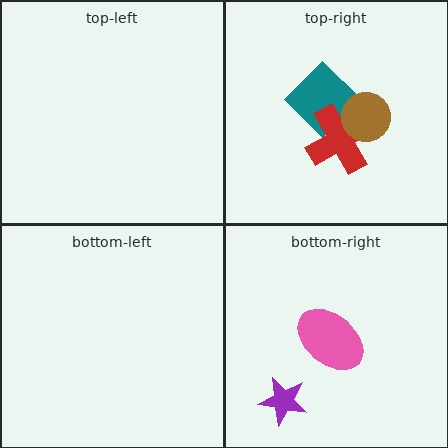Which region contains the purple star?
The bottom-right region.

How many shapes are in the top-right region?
3.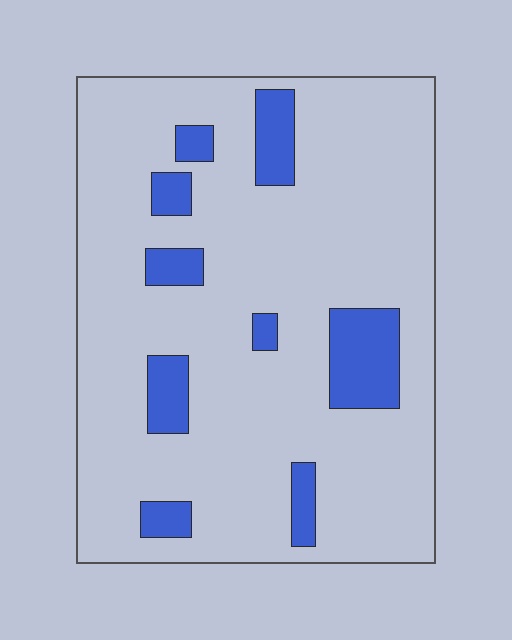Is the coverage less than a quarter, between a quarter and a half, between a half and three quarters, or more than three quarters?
Less than a quarter.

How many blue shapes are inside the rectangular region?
9.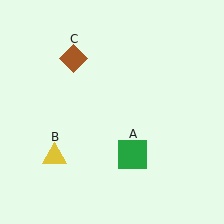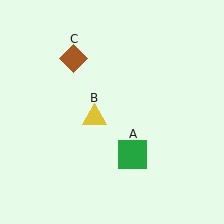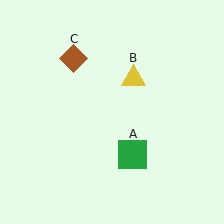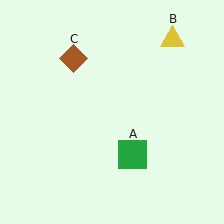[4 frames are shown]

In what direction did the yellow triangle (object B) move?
The yellow triangle (object B) moved up and to the right.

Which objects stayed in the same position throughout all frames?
Green square (object A) and brown diamond (object C) remained stationary.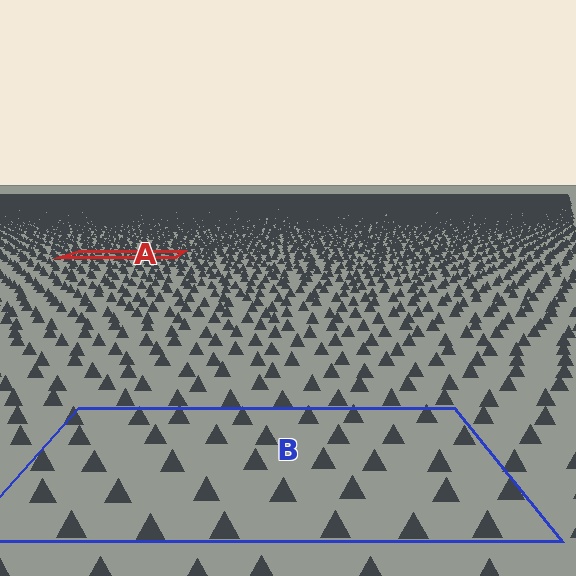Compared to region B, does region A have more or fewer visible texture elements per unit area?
Region A has more texture elements per unit area — they are packed more densely because it is farther away.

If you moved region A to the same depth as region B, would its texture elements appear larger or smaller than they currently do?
They would appear larger. At a closer depth, the same texture elements are projected at a bigger on-screen size.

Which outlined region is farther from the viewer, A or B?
Region A is farther from the viewer — the texture elements inside it appear smaller and more densely packed.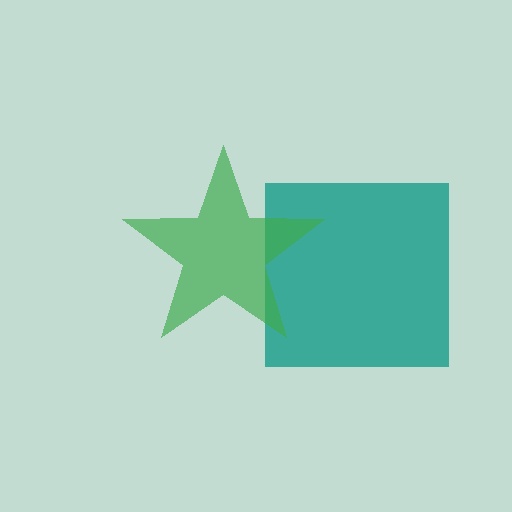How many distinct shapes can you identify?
There are 2 distinct shapes: a teal square, a green star.